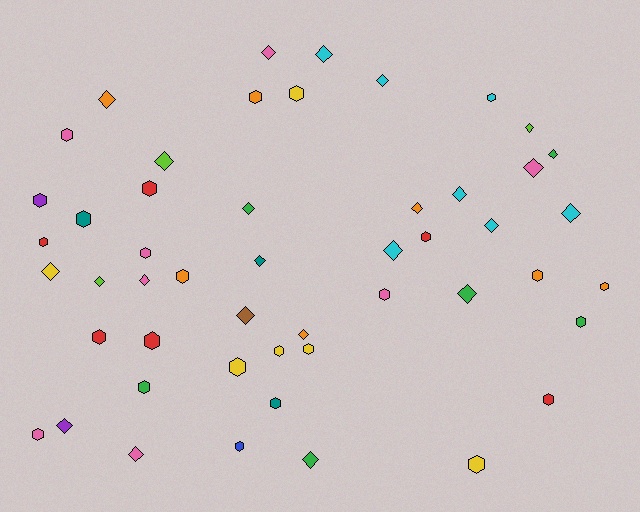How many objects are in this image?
There are 50 objects.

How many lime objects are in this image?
There are 3 lime objects.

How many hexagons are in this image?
There are 26 hexagons.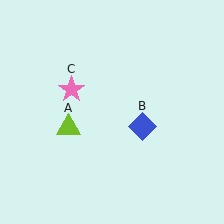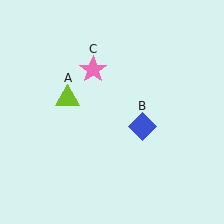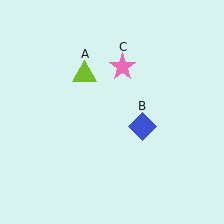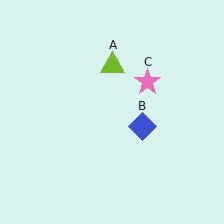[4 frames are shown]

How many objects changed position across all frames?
2 objects changed position: lime triangle (object A), pink star (object C).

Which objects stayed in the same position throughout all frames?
Blue diamond (object B) remained stationary.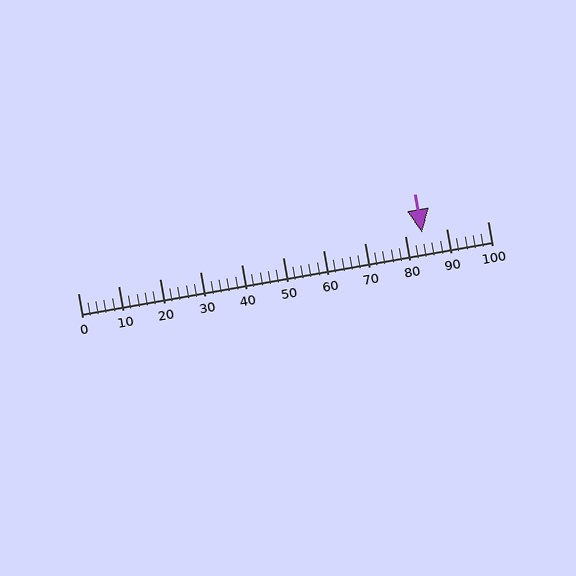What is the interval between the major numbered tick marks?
The major tick marks are spaced 10 units apart.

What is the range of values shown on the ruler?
The ruler shows values from 0 to 100.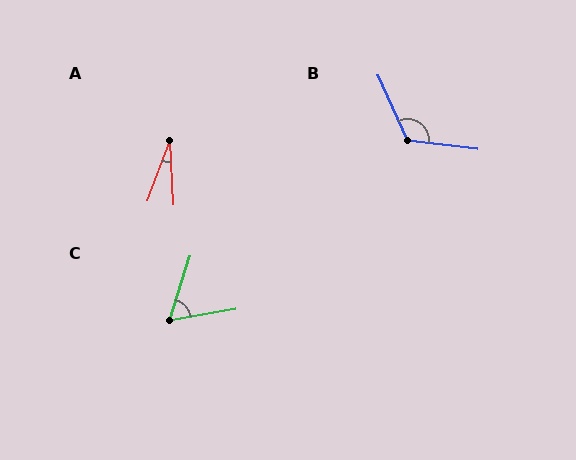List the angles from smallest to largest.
A (23°), C (63°), B (121°).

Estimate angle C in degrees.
Approximately 63 degrees.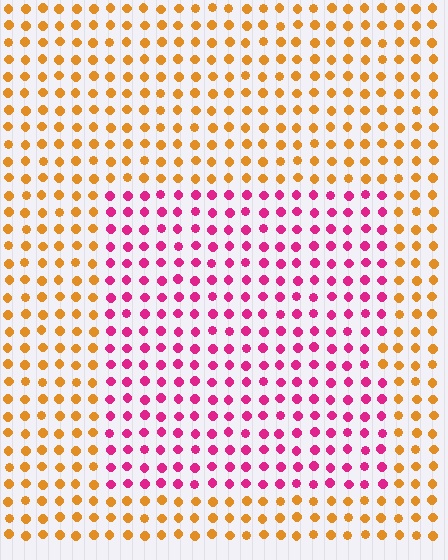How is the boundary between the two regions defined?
The boundary is defined purely by a slight shift in hue (about 67 degrees). Spacing, size, and orientation are identical on both sides.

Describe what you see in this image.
The image is filled with small orange elements in a uniform arrangement. A rectangle-shaped region is visible where the elements are tinted to a slightly different hue, forming a subtle color boundary.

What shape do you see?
I see a rectangle.